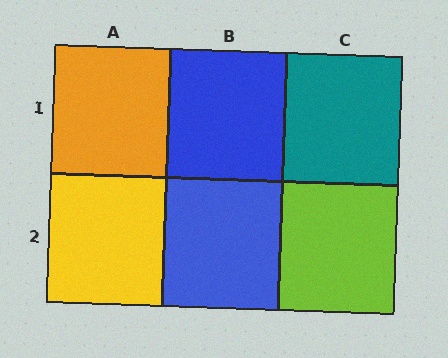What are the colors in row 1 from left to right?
Orange, blue, teal.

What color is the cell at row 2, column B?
Blue.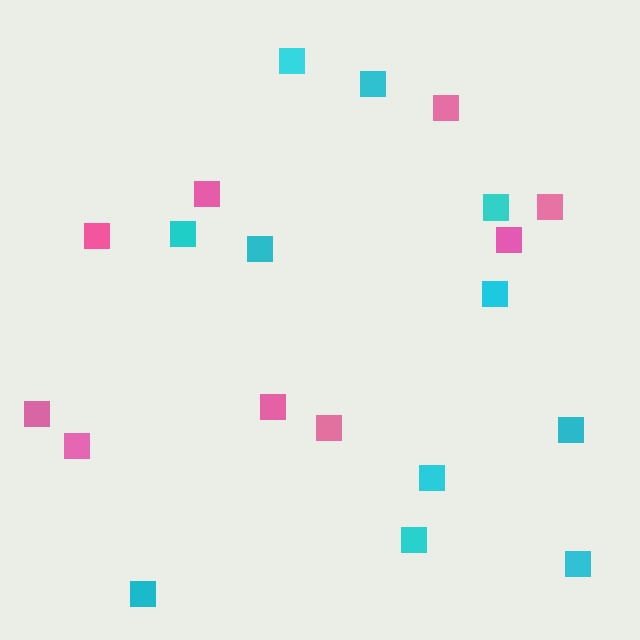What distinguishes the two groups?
There are 2 groups: one group of cyan squares (11) and one group of pink squares (9).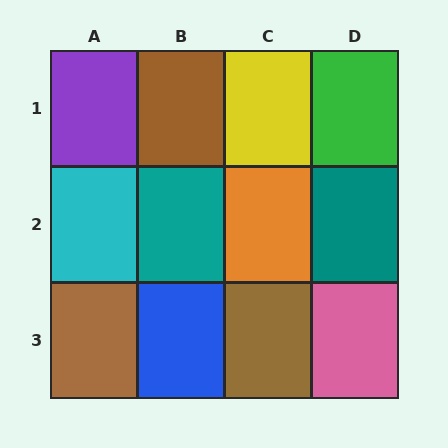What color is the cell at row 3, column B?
Blue.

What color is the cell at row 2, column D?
Teal.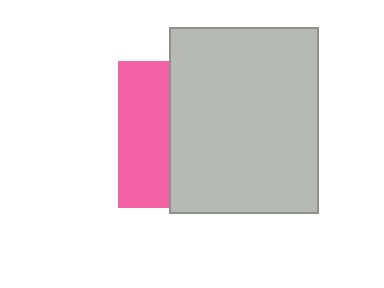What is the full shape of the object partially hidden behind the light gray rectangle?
The partially hidden object is a pink square.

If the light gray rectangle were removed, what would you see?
You would see the complete pink square.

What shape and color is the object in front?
The object in front is a light gray rectangle.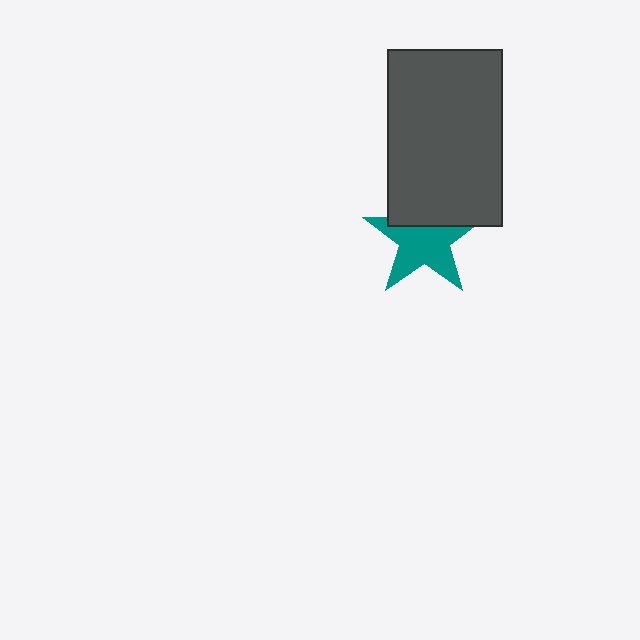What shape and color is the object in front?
The object in front is a dark gray rectangle.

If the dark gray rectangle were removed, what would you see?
You would see the complete teal star.